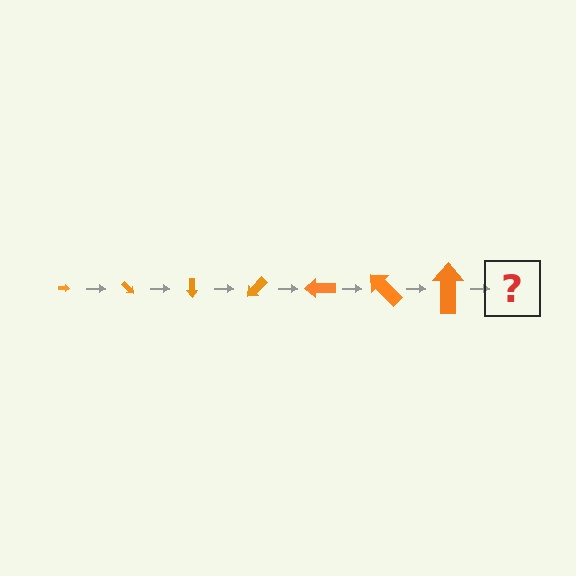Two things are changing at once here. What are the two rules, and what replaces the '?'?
The two rules are that the arrow grows larger each step and it rotates 45 degrees each step. The '?' should be an arrow, larger than the previous one and rotated 315 degrees from the start.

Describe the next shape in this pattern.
It should be an arrow, larger than the previous one and rotated 315 degrees from the start.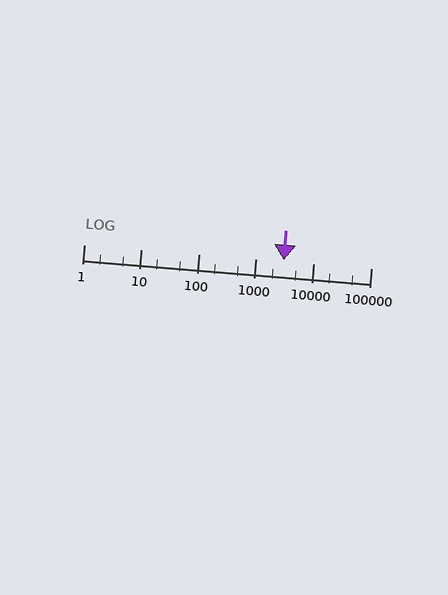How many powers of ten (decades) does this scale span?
The scale spans 5 decades, from 1 to 100000.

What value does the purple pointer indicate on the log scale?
The pointer indicates approximately 3000.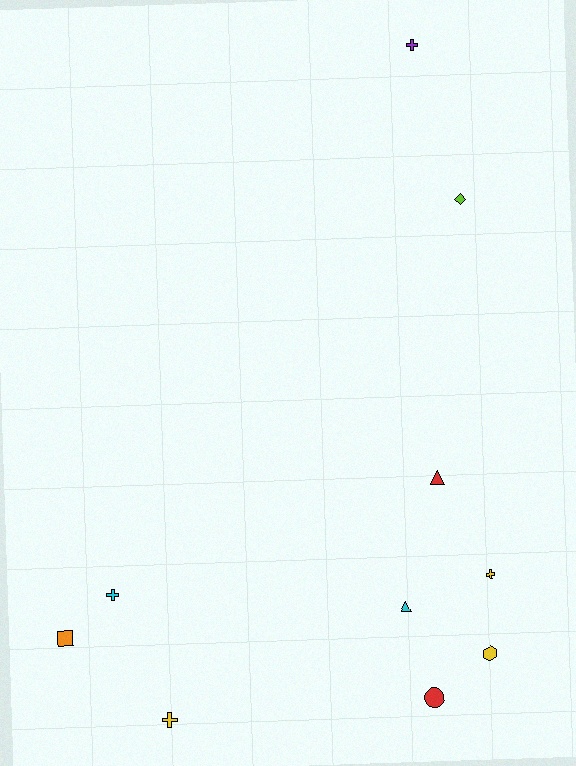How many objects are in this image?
There are 10 objects.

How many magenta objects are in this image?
There are no magenta objects.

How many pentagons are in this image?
There are no pentagons.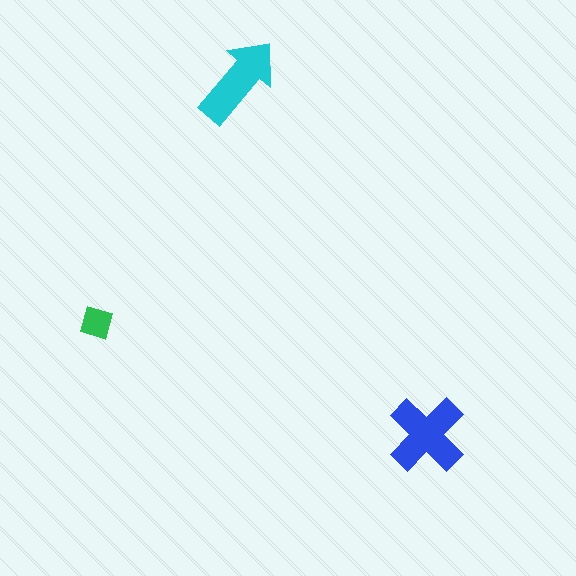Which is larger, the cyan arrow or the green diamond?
The cyan arrow.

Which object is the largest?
The blue cross.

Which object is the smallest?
The green diamond.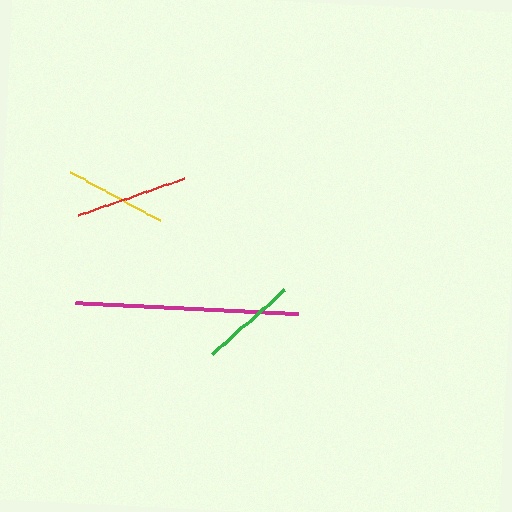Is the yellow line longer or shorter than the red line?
The red line is longer than the yellow line.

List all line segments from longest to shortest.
From longest to shortest: magenta, red, yellow, green.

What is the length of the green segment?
The green segment is approximately 97 pixels long.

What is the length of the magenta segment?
The magenta segment is approximately 223 pixels long.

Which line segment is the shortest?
The green line is the shortest at approximately 97 pixels.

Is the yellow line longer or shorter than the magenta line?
The magenta line is longer than the yellow line.